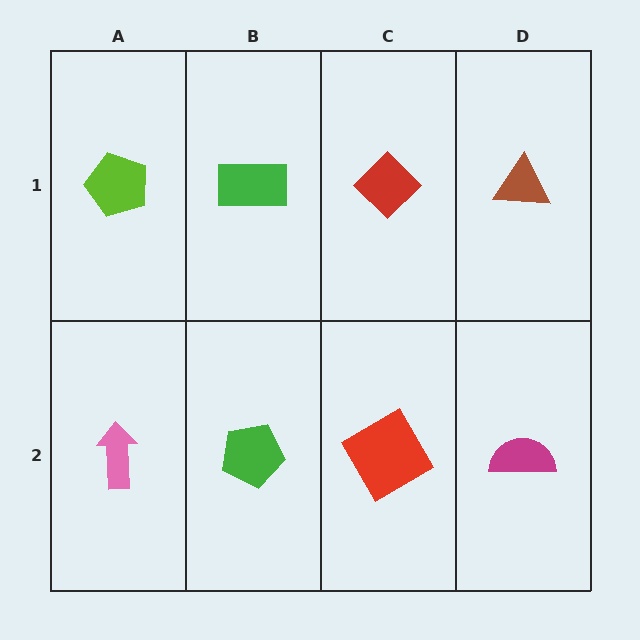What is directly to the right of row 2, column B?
A red square.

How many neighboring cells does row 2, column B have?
3.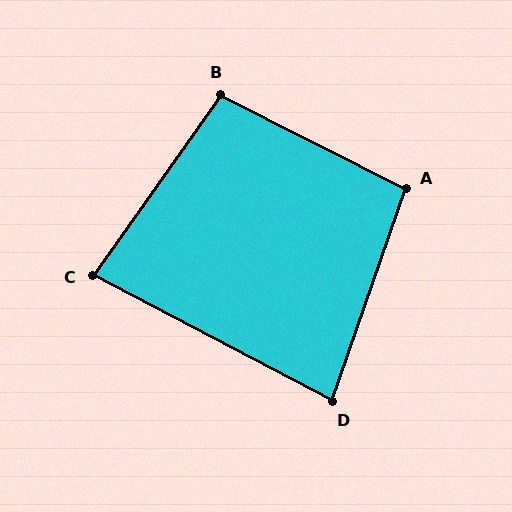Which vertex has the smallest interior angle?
D, at approximately 81 degrees.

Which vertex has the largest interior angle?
B, at approximately 99 degrees.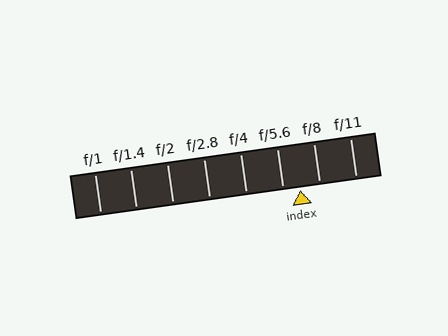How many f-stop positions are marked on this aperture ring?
There are 8 f-stop positions marked.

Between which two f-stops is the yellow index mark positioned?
The index mark is between f/5.6 and f/8.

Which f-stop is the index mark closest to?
The index mark is closest to f/5.6.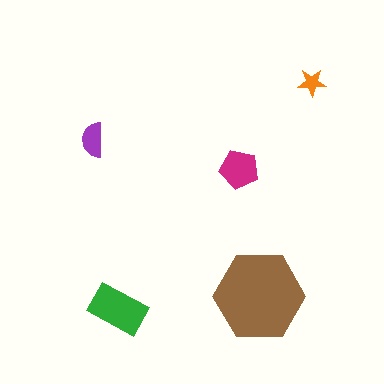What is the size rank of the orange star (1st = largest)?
5th.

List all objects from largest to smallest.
The brown hexagon, the green rectangle, the magenta pentagon, the purple semicircle, the orange star.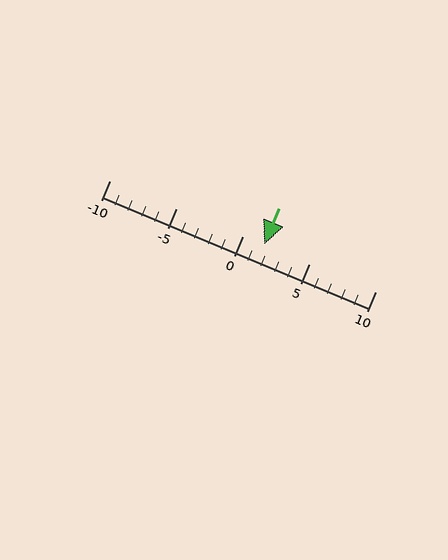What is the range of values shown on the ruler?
The ruler shows values from -10 to 10.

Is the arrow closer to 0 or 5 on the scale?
The arrow is closer to 0.